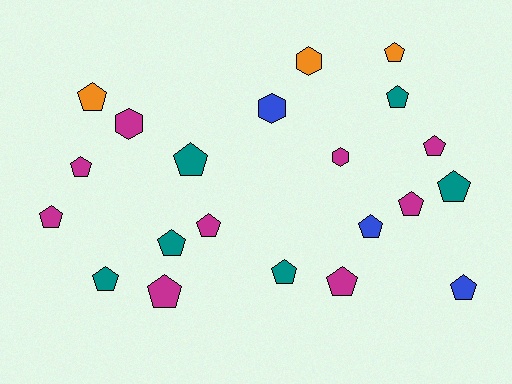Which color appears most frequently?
Magenta, with 9 objects.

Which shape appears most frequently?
Pentagon, with 17 objects.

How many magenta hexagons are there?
There are 2 magenta hexagons.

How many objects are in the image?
There are 21 objects.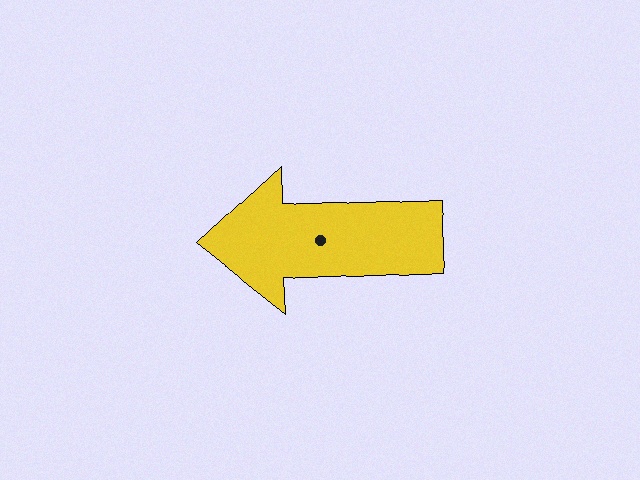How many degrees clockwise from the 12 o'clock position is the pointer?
Approximately 268 degrees.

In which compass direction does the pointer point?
West.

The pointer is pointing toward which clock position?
Roughly 9 o'clock.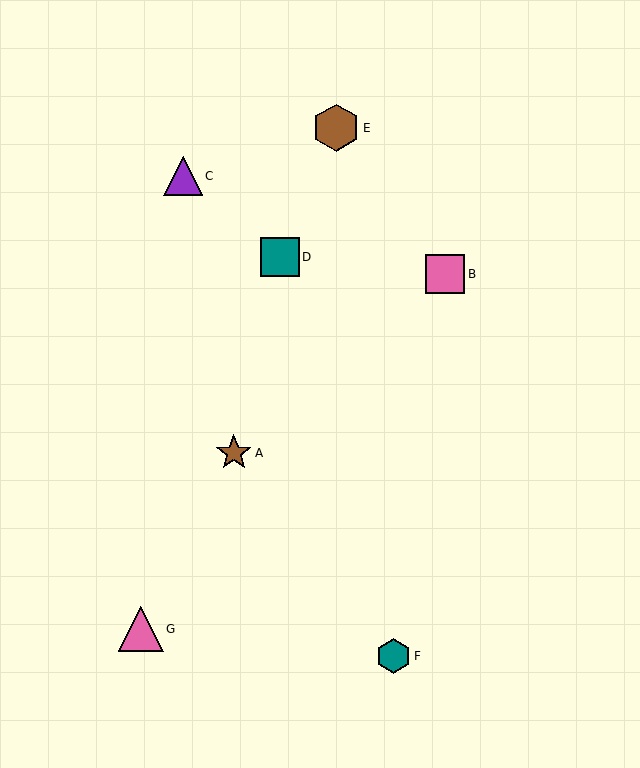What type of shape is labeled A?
Shape A is a brown star.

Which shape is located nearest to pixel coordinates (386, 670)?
The teal hexagon (labeled F) at (393, 656) is nearest to that location.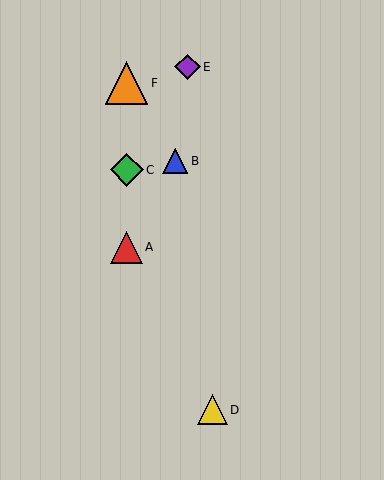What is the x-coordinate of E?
Object E is at x≈187.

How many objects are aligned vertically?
3 objects (A, C, F) are aligned vertically.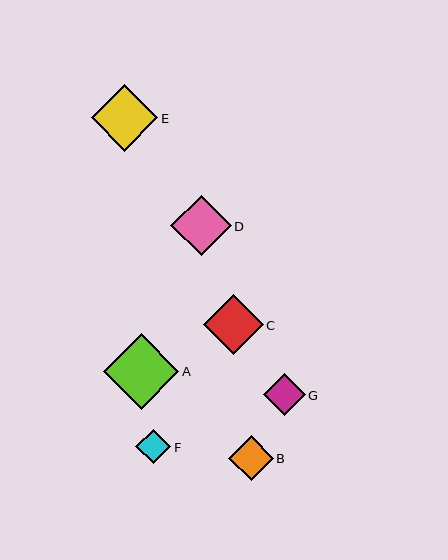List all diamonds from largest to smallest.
From largest to smallest: A, E, D, C, B, G, F.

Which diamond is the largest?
Diamond A is the largest with a size of approximately 76 pixels.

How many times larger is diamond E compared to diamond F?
Diamond E is approximately 1.9 times the size of diamond F.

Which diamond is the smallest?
Diamond F is the smallest with a size of approximately 35 pixels.